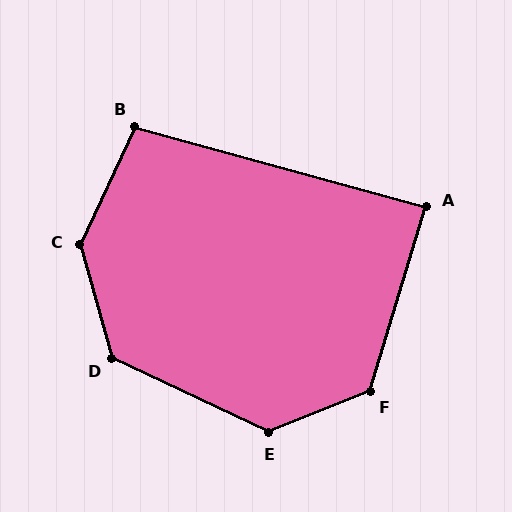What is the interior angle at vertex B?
Approximately 100 degrees (obtuse).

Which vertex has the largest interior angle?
C, at approximately 139 degrees.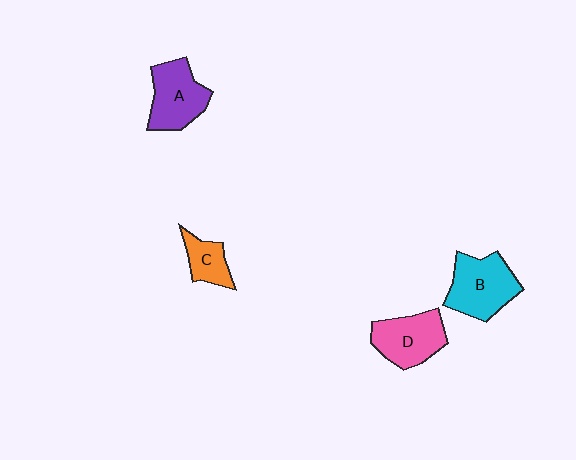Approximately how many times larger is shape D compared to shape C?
Approximately 1.7 times.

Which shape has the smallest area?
Shape C (orange).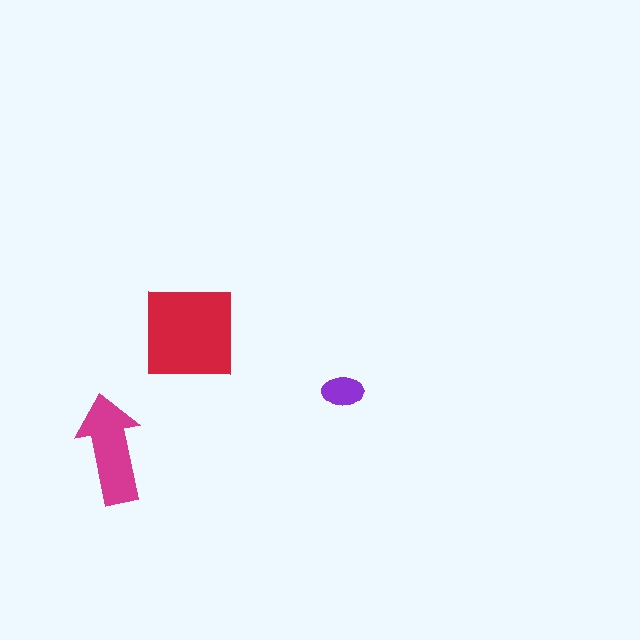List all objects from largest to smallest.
The red square, the magenta arrow, the purple ellipse.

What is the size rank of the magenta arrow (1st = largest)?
2nd.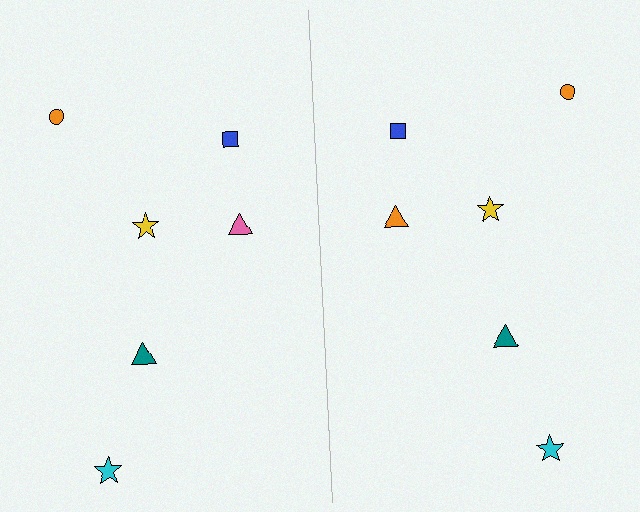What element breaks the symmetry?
The orange triangle on the right side breaks the symmetry — its mirror counterpart is pink.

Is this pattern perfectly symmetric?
No, the pattern is not perfectly symmetric. The orange triangle on the right side breaks the symmetry — its mirror counterpart is pink.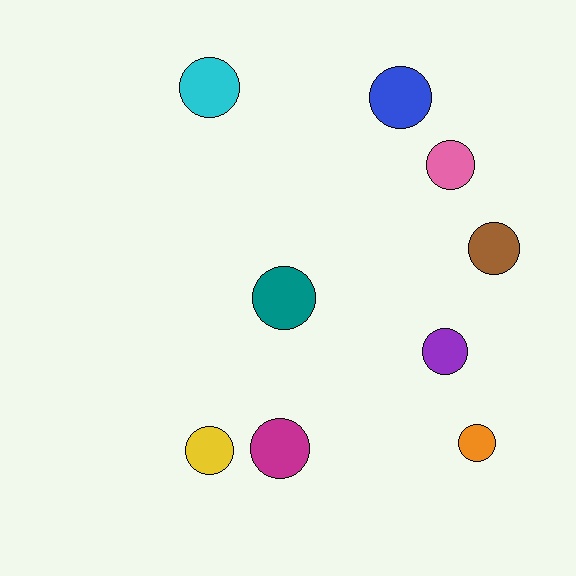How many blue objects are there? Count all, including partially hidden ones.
There is 1 blue object.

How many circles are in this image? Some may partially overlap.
There are 9 circles.